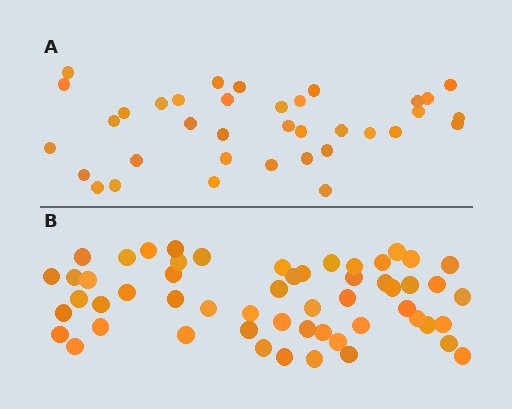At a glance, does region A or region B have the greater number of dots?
Region B (the bottom region) has more dots.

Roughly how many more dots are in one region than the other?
Region B has approximately 20 more dots than region A.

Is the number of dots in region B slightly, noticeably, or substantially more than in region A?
Region B has substantially more. The ratio is roughly 1.5 to 1.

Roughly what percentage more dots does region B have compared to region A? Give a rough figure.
About 55% more.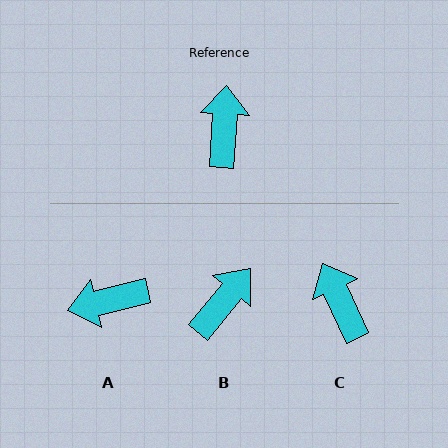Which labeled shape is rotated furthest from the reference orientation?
A, about 107 degrees away.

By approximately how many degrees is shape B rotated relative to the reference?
Approximately 36 degrees clockwise.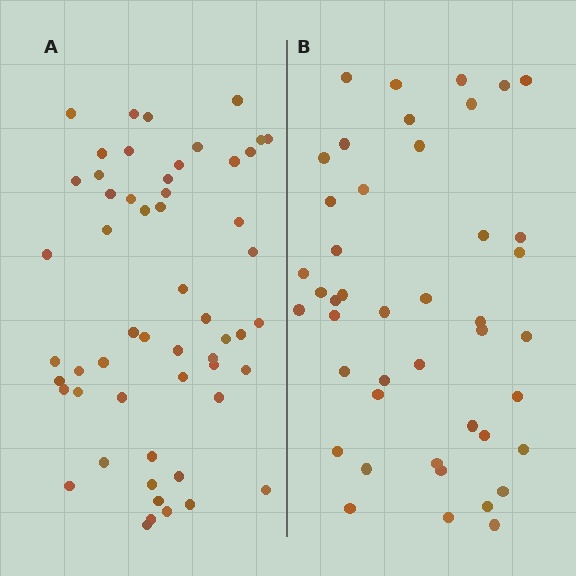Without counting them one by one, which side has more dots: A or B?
Region A (the left region) has more dots.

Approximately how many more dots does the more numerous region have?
Region A has roughly 12 or so more dots than region B.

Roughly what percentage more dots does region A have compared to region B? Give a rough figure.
About 25% more.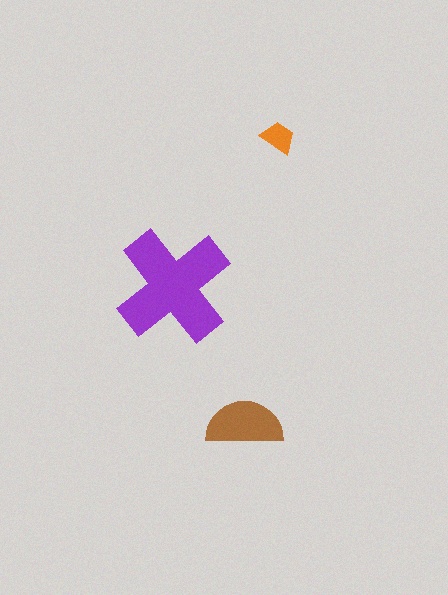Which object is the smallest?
The orange trapezoid.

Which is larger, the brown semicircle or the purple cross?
The purple cross.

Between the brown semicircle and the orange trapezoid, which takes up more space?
The brown semicircle.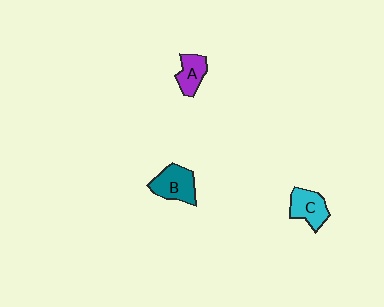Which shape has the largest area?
Shape B (teal).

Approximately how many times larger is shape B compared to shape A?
Approximately 1.4 times.